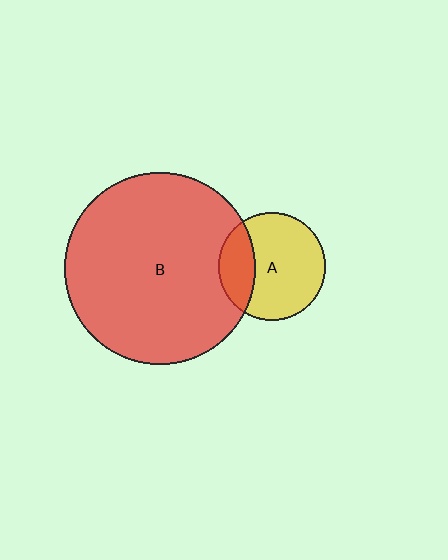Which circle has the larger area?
Circle B (red).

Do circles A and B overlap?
Yes.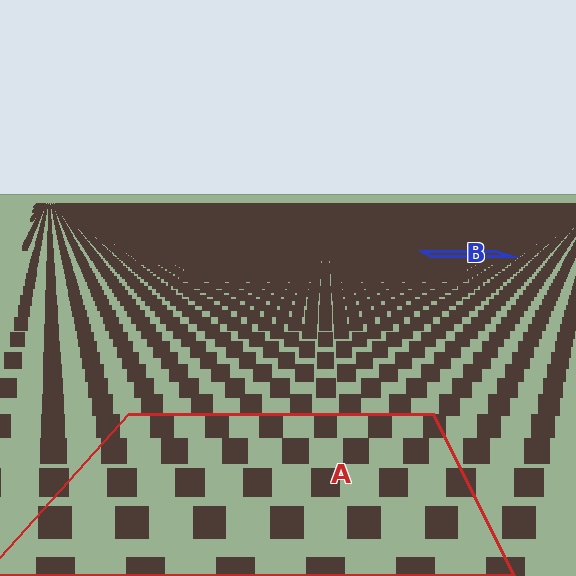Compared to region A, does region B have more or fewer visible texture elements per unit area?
Region B has more texture elements per unit area — they are packed more densely because it is farther away.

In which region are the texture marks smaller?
The texture marks are smaller in region B, because it is farther away.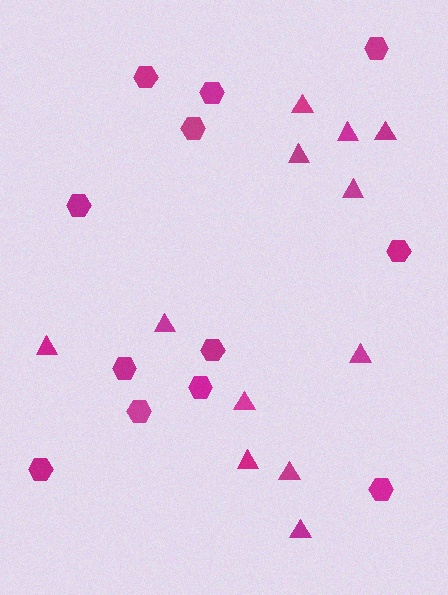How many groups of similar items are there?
There are 2 groups: one group of triangles (12) and one group of hexagons (12).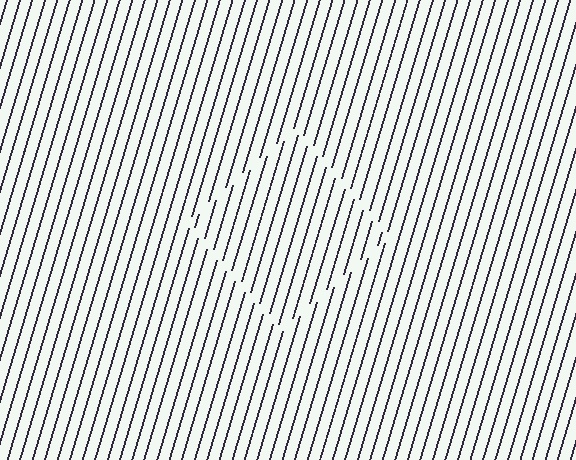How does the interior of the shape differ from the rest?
The interior of the shape contains the same grating, shifted by half a period — the contour is defined by the phase discontinuity where line-ends from the inner and outer gratings abut.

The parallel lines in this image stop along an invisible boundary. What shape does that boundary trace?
An illusory square. The interior of the shape contains the same grating, shifted by half a period — the contour is defined by the phase discontinuity where line-ends from the inner and outer gratings abut.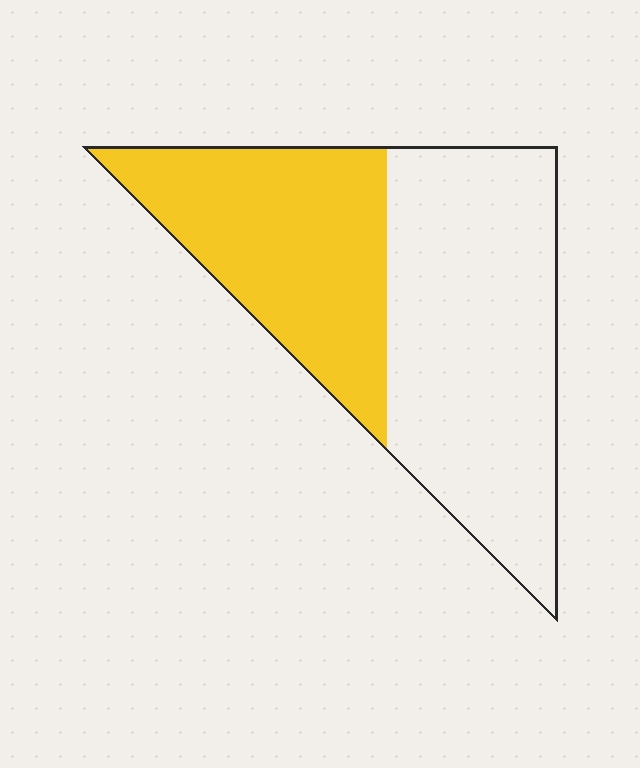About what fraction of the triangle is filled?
About two fifths (2/5).